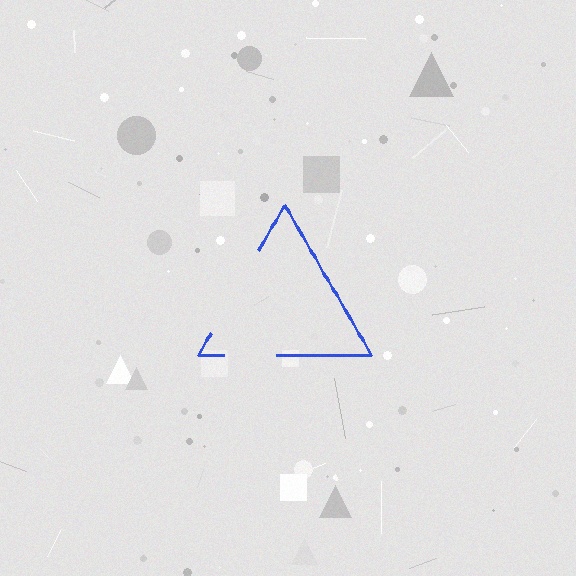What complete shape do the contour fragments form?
The contour fragments form a triangle.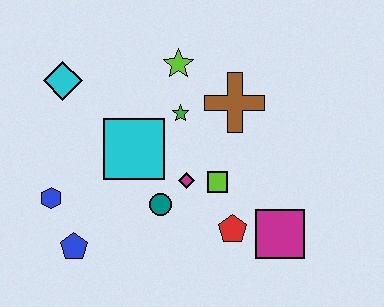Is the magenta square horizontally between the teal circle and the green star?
No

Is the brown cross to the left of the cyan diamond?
No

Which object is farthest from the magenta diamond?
The cyan diamond is farthest from the magenta diamond.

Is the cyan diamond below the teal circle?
No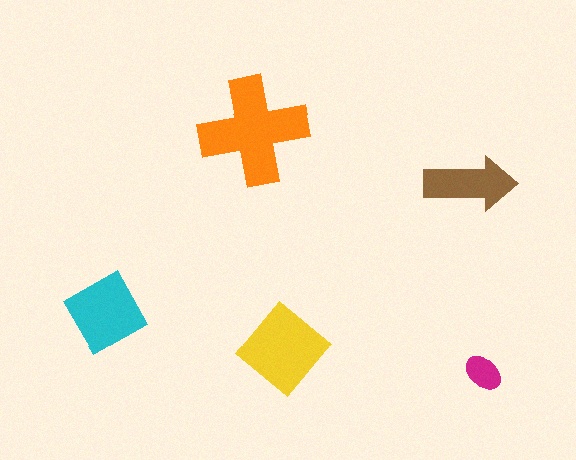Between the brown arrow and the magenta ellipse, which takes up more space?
The brown arrow.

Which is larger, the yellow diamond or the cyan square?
The yellow diamond.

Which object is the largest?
The orange cross.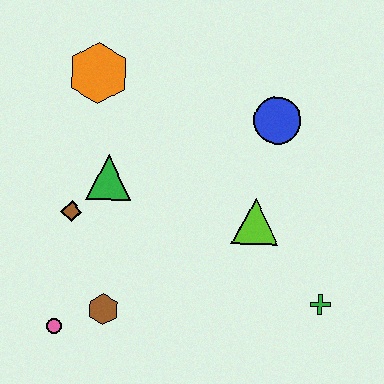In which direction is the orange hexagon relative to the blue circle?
The orange hexagon is to the left of the blue circle.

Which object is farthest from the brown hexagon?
The blue circle is farthest from the brown hexagon.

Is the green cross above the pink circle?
Yes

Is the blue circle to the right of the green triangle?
Yes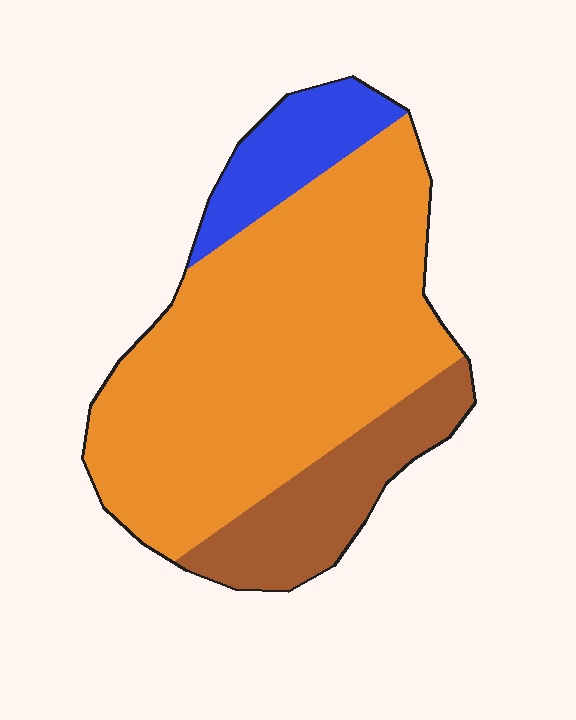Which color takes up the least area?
Blue, at roughly 10%.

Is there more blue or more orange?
Orange.